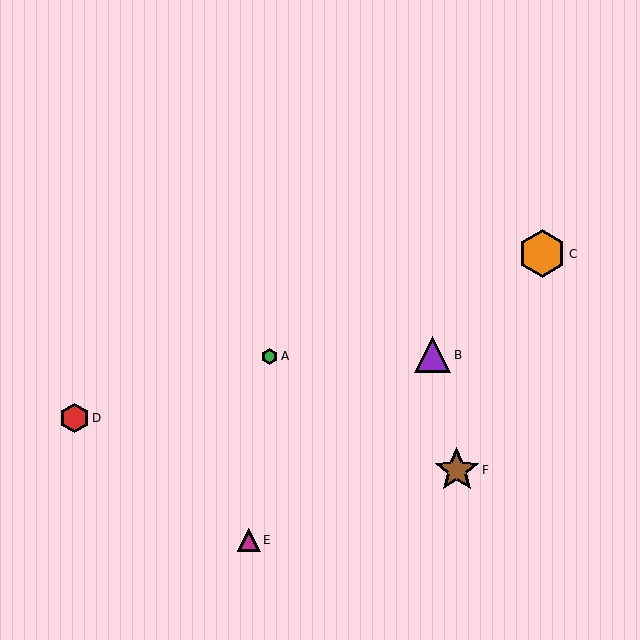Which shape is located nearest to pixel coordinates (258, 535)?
The magenta triangle (labeled E) at (249, 540) is nearest to that location.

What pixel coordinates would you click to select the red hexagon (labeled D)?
Click at (74, 418) to select the red hexagon D.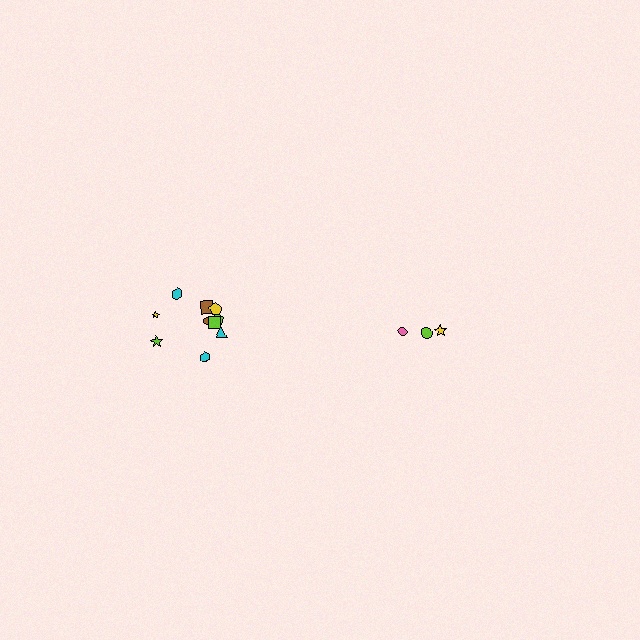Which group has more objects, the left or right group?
The left group.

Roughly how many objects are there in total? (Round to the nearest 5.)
Roughly 15 objects in total.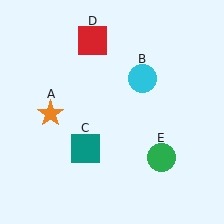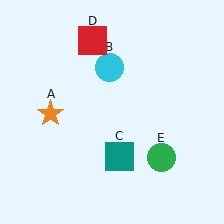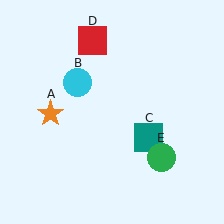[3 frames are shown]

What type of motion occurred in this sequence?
The cyan circle (object B), teal square (object C) rotated counterclockwise around the center of the scene.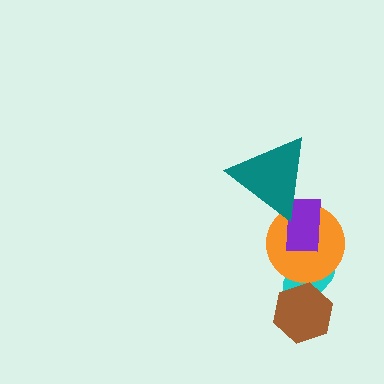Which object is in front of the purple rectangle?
The teal triangle is in front of the purple rectangle.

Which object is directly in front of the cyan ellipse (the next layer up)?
The orange circle is directly in front of the cyan ellipse.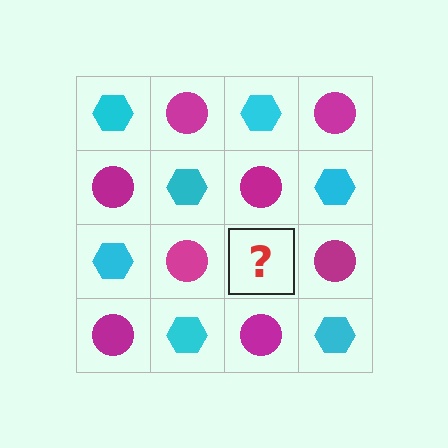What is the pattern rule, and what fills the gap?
The rule is that it alternates cyan hexagon and magenta circle in a checkerboard pattern. The gap should be filled with a cyan hexagon.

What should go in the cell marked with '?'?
The missing cell should contain a cyan hexagon.